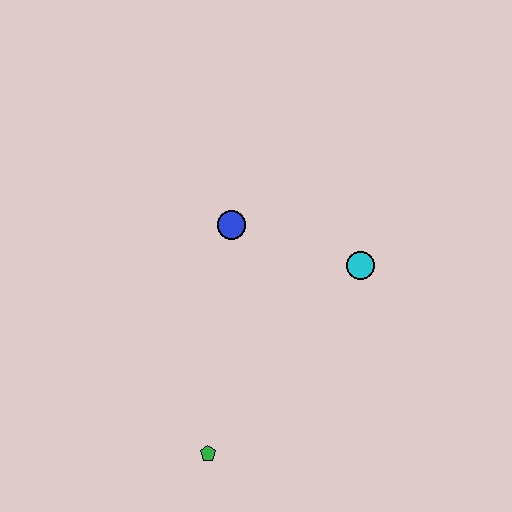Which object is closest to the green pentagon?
The blue circle is closest to the green pentagon.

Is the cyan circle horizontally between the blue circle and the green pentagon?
No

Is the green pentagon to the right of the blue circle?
No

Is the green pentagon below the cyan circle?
Yes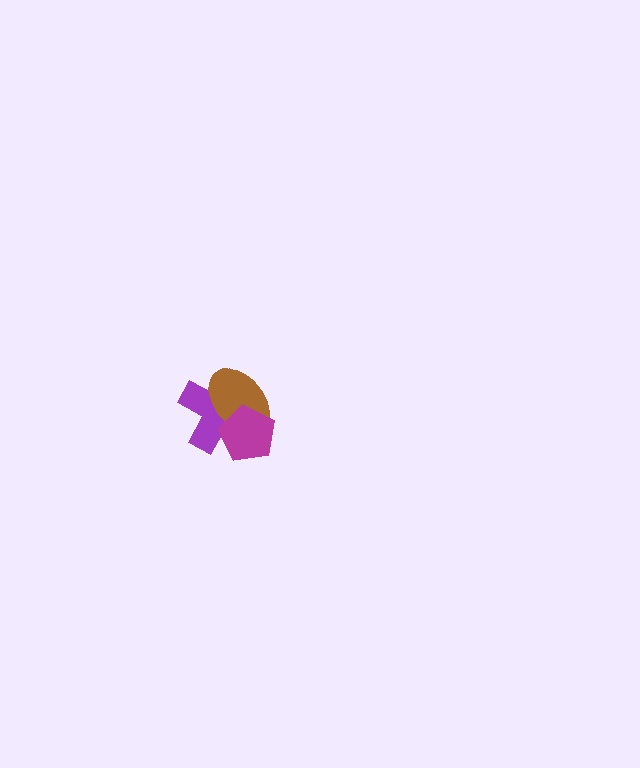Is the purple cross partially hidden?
Yes, it is partially covered by another shape.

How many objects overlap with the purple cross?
2 objects overlap with the purple cross.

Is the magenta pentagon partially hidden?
No, no other shape covers it.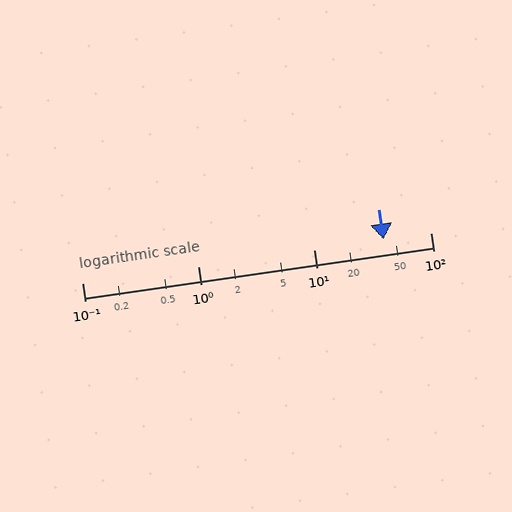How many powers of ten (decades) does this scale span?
The scale spans 3 decades, from 0.1 to 100.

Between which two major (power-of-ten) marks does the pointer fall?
The pointer is between 10 and 100.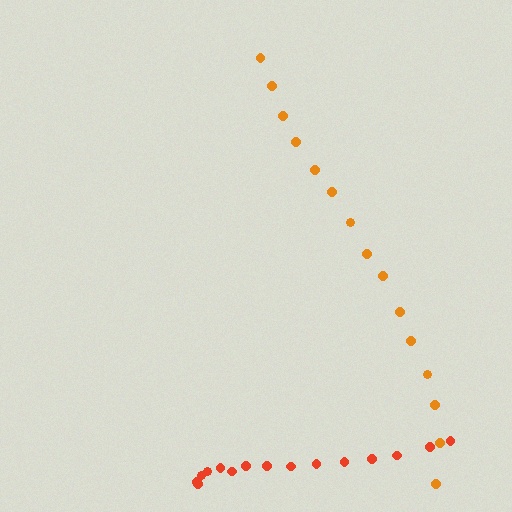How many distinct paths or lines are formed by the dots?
There are 2 distinct paths.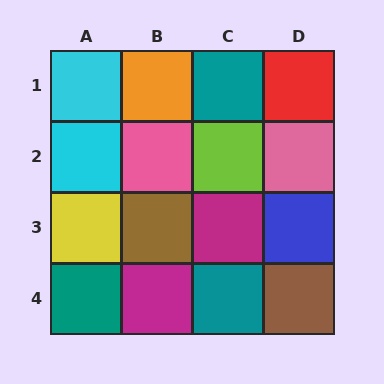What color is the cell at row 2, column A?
Cyan.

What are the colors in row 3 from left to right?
Yellow, brown, magenta, blue.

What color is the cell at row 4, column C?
Teal.